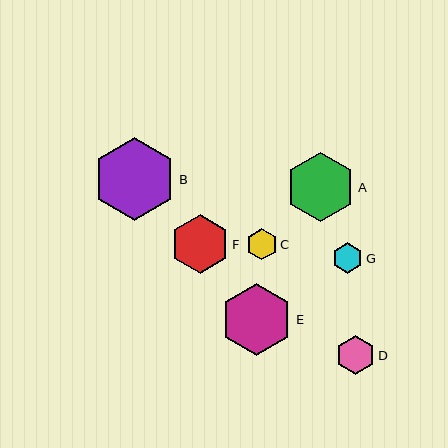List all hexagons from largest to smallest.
From largest to smallest: B, E, A, F, D, C, G.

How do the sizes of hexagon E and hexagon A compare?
Hexagon E and hexagon A are approximately the same size.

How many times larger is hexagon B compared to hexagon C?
Hexagon B is approximately 2.7 times the size of hexagon C.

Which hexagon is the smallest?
Hexagon G is the smallest with a size of approximately 31 pixels.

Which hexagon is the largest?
Hexagon B is the largest with a size of approximately 82 pixels.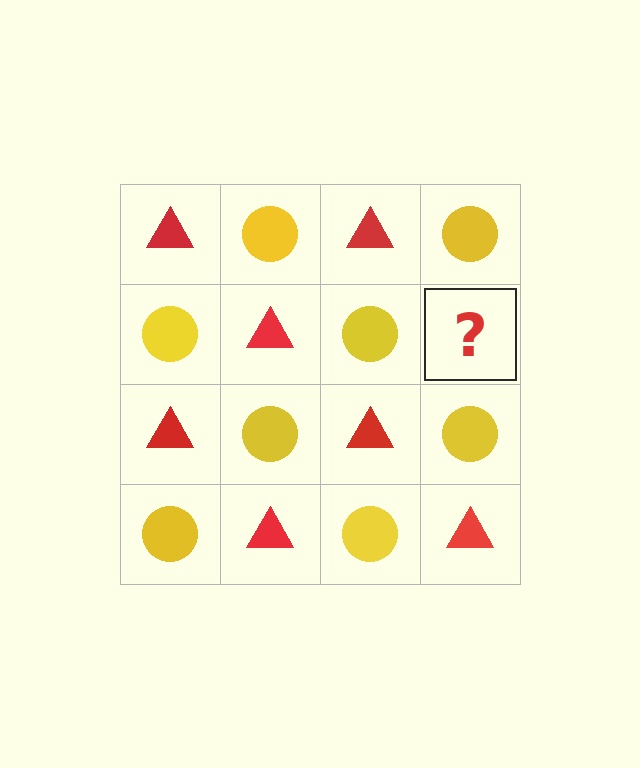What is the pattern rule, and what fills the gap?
The rule is that it alternates red triangle and yellow circle in a checkerboard pattern. The gap should be filled with a red triangle.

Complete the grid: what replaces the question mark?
The question mark should be replaced with a red triangle.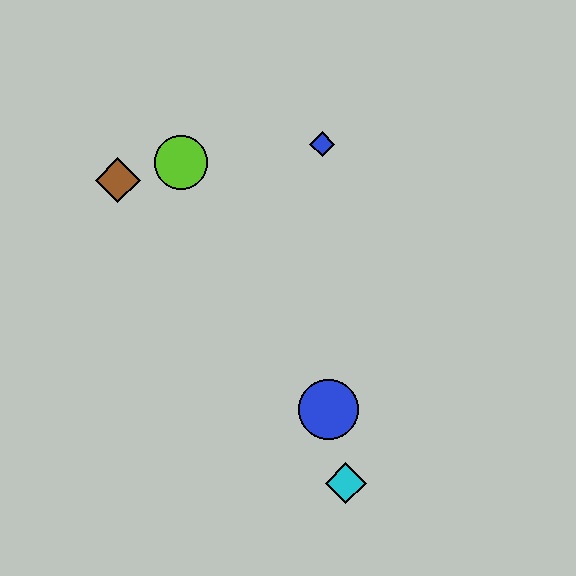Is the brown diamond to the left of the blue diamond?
Yes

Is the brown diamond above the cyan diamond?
Yes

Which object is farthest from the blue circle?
The brown diamond is farthest from the blue circle.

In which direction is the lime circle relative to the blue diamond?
The lime circle is to the left of the blue diamond.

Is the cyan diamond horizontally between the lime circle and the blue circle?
No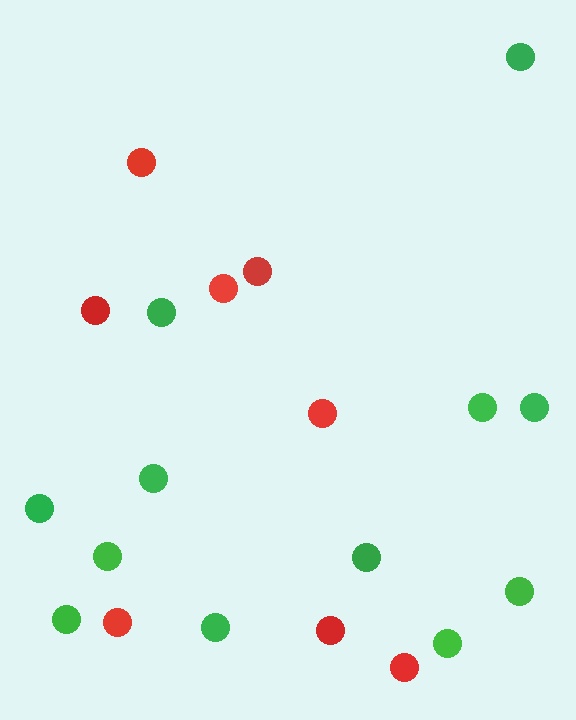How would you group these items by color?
There are 2 groups: one group of red circles (8) and one group of green circles (12).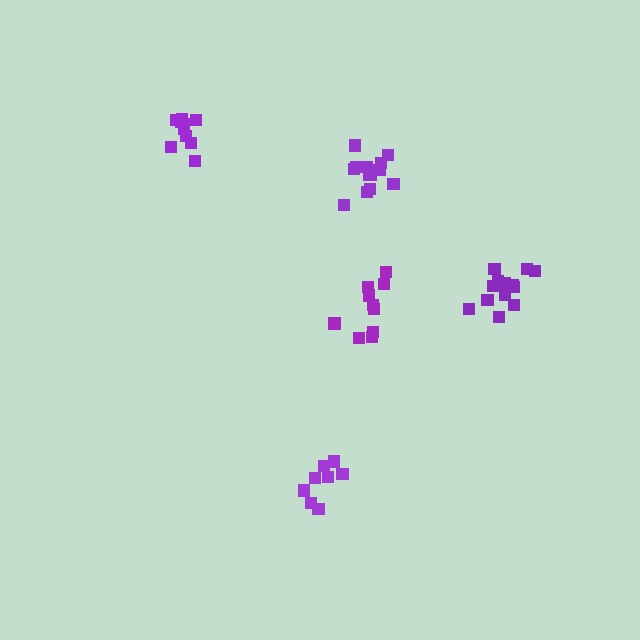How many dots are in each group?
Group 1: 10 dots, Group 2: 13 dots, Group 3: 11 dots, Group 4: 13 dots, Group 5: 8 dots (55 total).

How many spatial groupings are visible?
There are 5 spatial groupings.